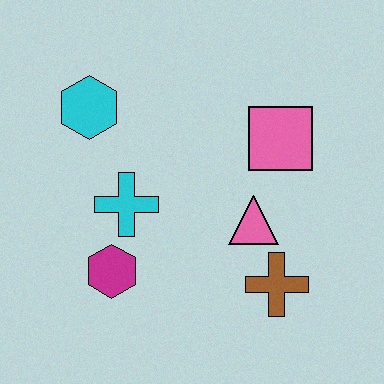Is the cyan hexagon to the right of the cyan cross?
No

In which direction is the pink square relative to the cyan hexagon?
The pink square is to the right of the cyan hexagon.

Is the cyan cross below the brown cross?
No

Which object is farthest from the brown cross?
The cyan hexagon is farthest from the brown cross.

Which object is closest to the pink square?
The pink triangle is closest to the pink square.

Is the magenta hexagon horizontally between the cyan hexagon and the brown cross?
Yes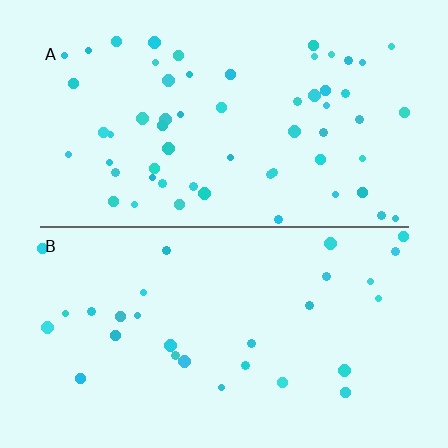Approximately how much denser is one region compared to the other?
Approximately 2.0× — region A over region B.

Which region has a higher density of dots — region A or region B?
A (the top).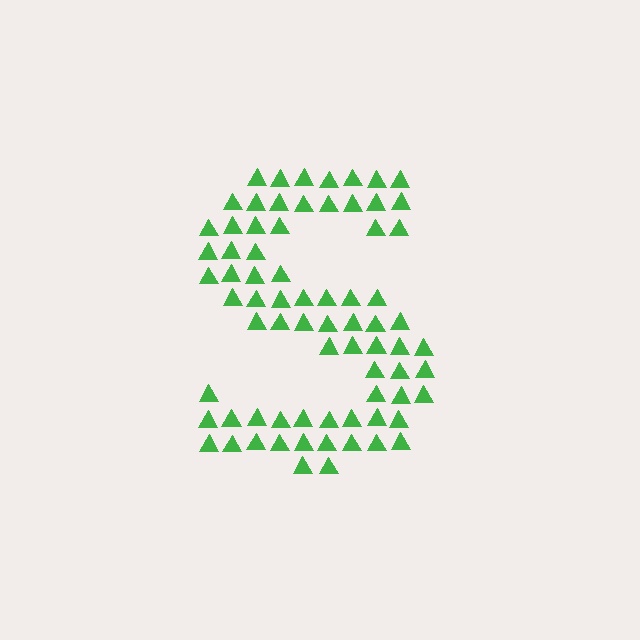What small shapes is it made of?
It is made of small triangles.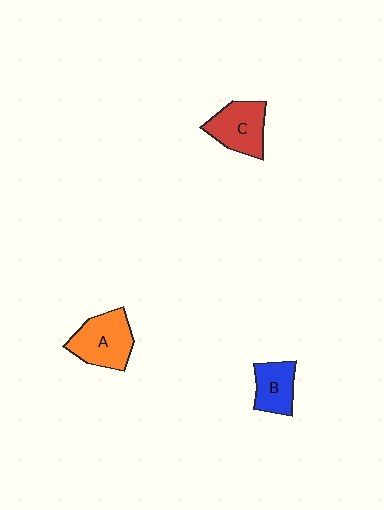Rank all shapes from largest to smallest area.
From largest to smallest: A (orange), C (red), B (blue).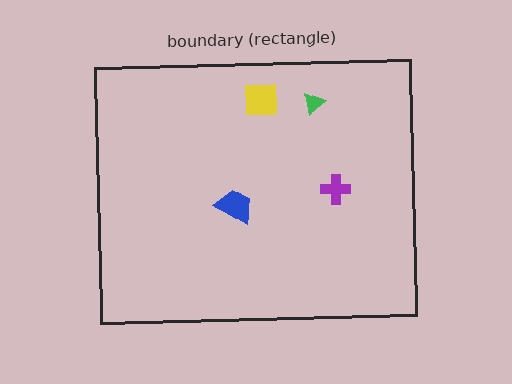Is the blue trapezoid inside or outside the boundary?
Inside.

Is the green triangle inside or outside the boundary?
Inside.